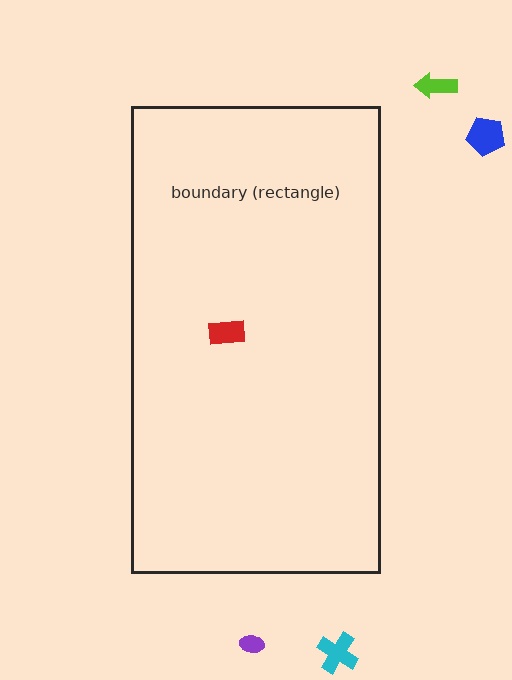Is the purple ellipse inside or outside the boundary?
Outside.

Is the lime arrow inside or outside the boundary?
Outside.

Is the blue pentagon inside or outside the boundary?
Outside.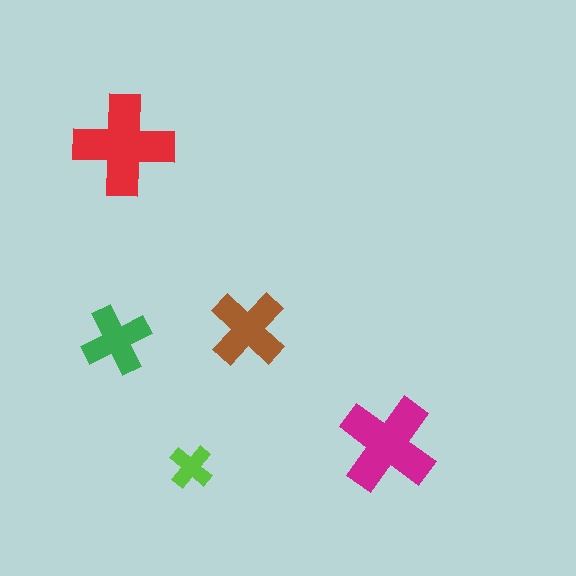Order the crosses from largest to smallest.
the red one, the magenta one, the brown one, the green one, the lime one.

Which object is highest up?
The red cross is topmost.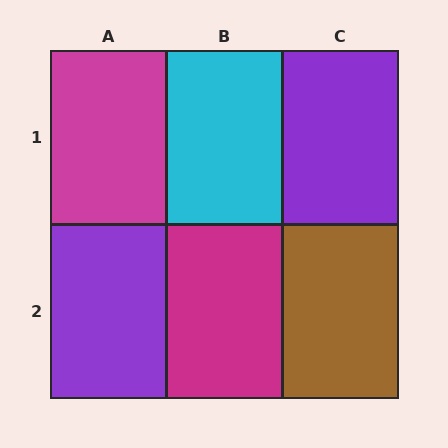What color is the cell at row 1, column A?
Magenta.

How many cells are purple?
2 cells are purple.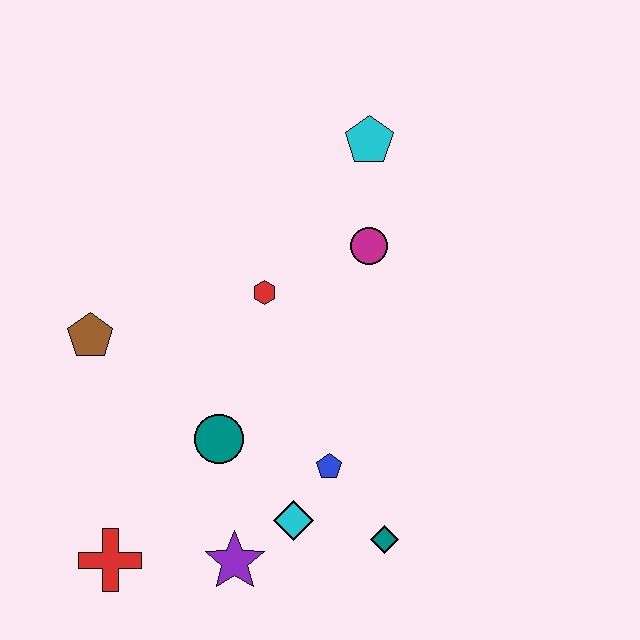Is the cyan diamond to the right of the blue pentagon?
No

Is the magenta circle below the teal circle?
No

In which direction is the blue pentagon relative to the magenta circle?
The blue pentagon is below the magenta circle.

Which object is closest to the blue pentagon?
The cyan diamond is closest to the blue pentagon.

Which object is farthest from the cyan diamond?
The cyan pentagon is farthest from the cyan diamond.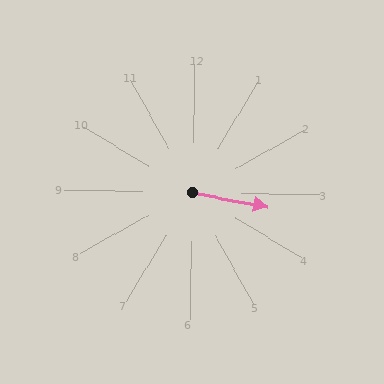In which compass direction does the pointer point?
East.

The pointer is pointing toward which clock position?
Roughly 3 o'clock.